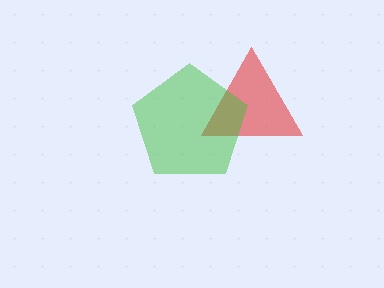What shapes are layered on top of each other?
The layered shapes are: a red triangle, a green pentagon.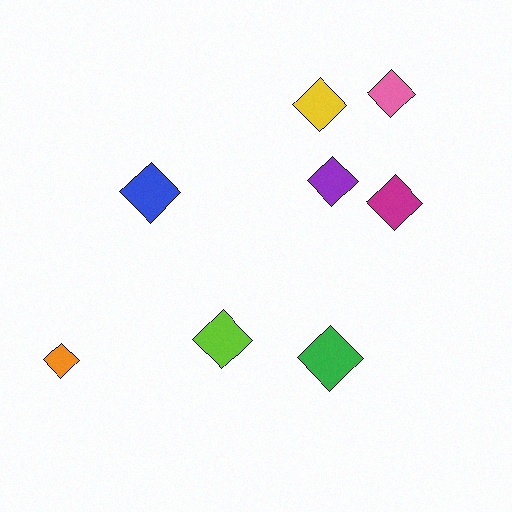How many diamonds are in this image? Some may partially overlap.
There are 8 diamonds.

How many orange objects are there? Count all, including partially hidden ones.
There is 1 orange object.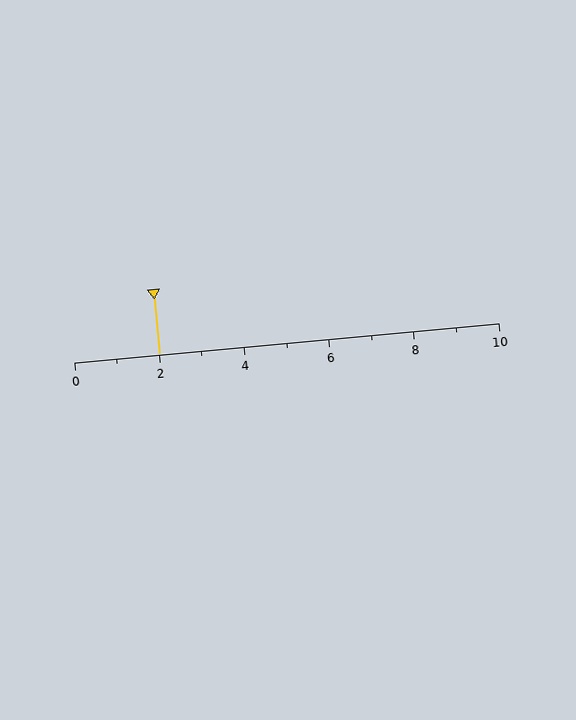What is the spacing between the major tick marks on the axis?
The major ticks are spaced 2 apart.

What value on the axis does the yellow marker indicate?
The marker indicates approximately 2.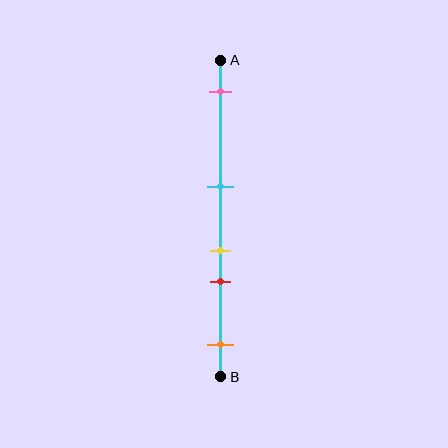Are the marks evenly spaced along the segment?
No, the marks are not evenly spaced.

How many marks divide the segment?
There are 5 marks dividing the segment.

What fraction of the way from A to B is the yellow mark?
The yellow mark is approximately 60% (0.6) of the way from A to B.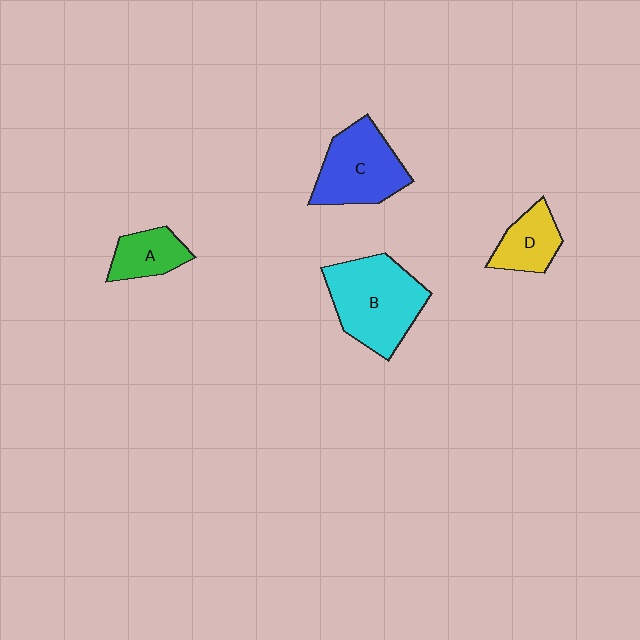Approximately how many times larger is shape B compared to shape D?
Approximately 2.1 times.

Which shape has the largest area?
Shape B (cyan).